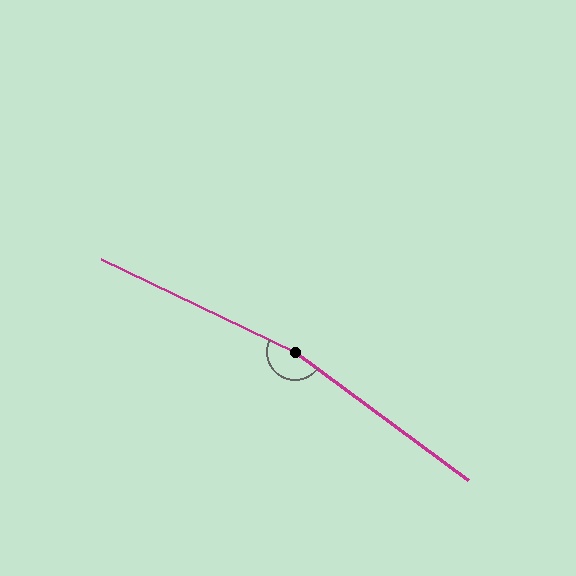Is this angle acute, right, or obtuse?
It is obtuse.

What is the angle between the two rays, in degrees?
Approximately 169 degrees.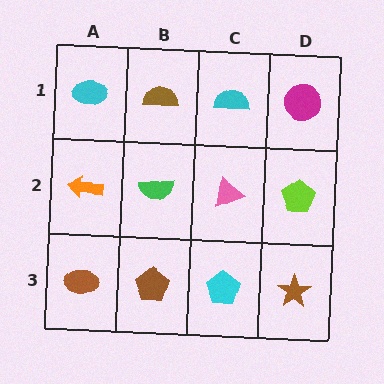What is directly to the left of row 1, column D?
A cyan semicircle.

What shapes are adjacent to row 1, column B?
A green semicircle (row 2, column B), a cyan ellipse (row 1, column A), a cyan semicircle (row 1, column C).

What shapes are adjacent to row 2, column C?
A cyan semicircle (row 1, column C), a cyan pentagon (row 3, column C), a green semicircle (row 2, column B), a lime pentagon (row 2, column D).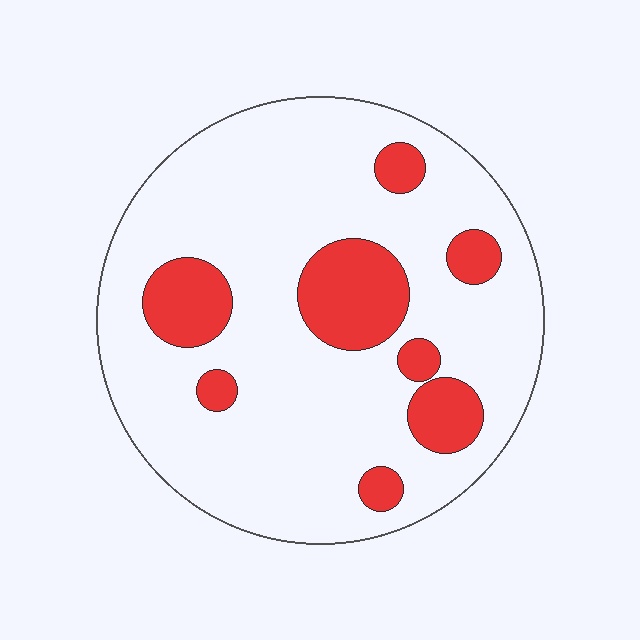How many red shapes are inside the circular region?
8.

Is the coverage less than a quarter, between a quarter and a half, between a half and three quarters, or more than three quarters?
Less than a quarter.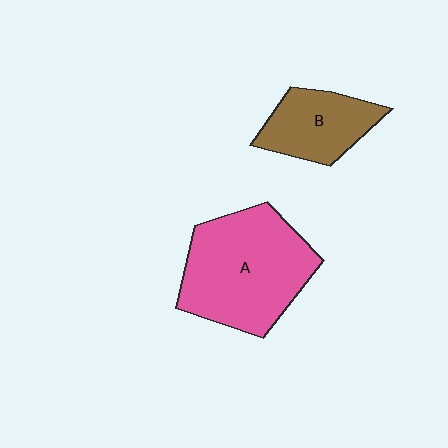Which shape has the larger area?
Shape A (pink).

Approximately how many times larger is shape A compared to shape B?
Approximately 1.9 times.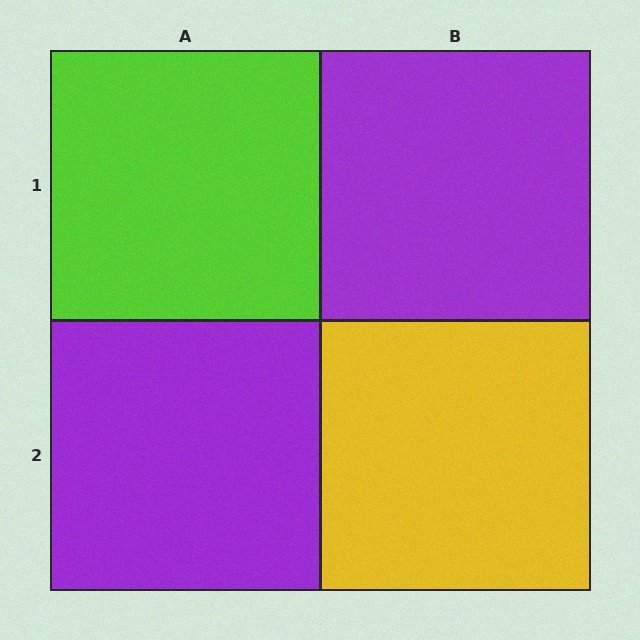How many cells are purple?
2 cells are purple.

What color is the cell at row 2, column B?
Yellow.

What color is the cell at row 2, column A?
Purple.